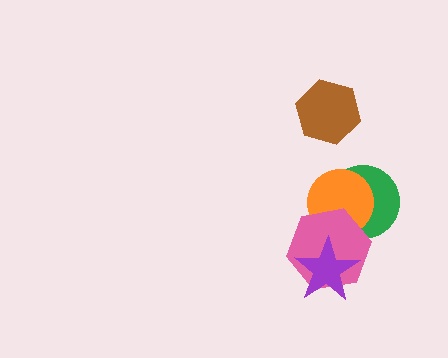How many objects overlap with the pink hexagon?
3 objects overlap with the pink hexagon.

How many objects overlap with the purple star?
1 object overlaps with the purple star.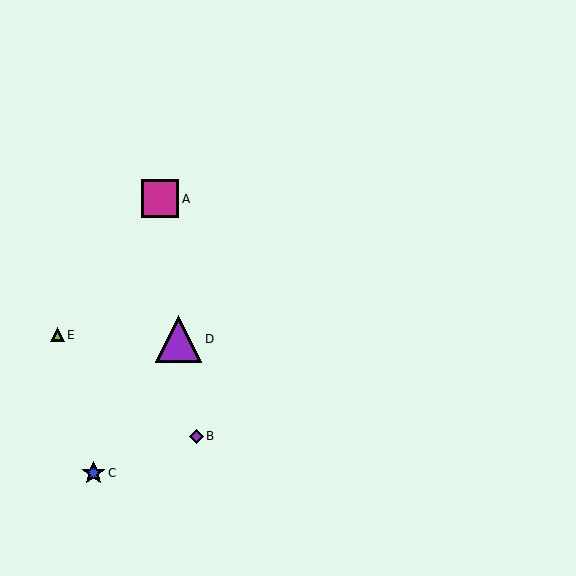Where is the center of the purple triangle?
The center of the purple triangle is at (178, 339).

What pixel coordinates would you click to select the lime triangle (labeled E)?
Click at (57, 335) to select the lime triangle E.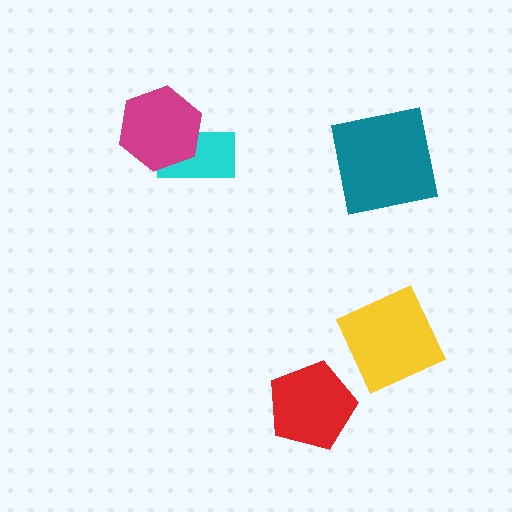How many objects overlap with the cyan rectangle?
1 object overlaps with the cyan rectangle.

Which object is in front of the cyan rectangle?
The magenta hexagon is in front of the cyan rectangle.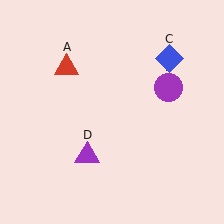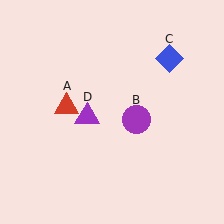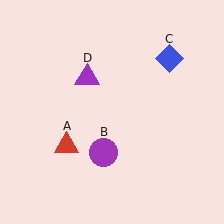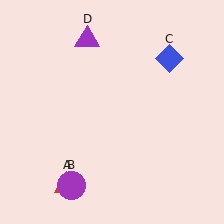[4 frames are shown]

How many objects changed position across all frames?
3 objects changed position: red triangle (object A), purple circle (object B), purple triangle (object D).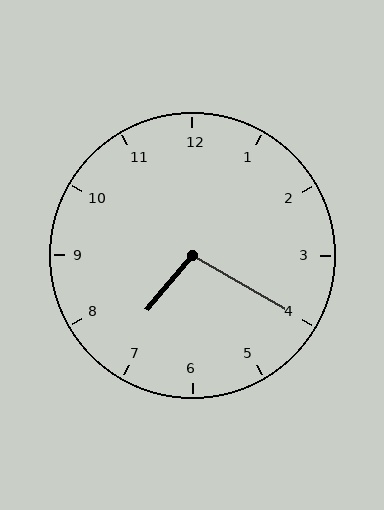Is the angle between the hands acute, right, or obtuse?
It is obtuse.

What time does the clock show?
7:20.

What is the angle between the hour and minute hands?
Approximately 100 degrees.